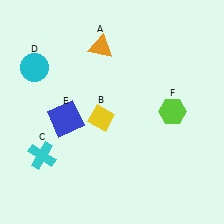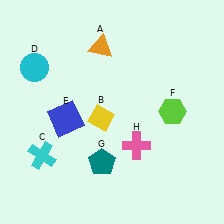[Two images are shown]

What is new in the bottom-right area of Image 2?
A pink cross (H) was added in the bottom-right area of Image 2.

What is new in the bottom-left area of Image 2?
A teal pentagon (G) was added in the bottom-left area of Image 2.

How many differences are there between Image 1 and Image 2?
There are 2 differences between the two images.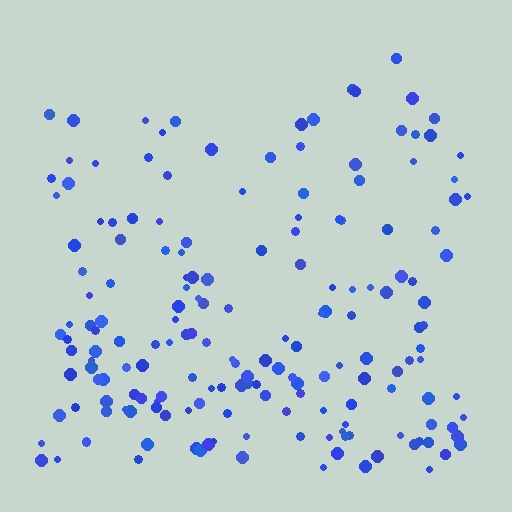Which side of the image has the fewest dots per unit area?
The top.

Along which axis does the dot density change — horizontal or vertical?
Vertical.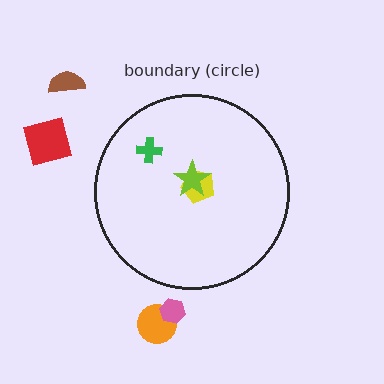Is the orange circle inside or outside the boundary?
Outside.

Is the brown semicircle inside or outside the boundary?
Outside.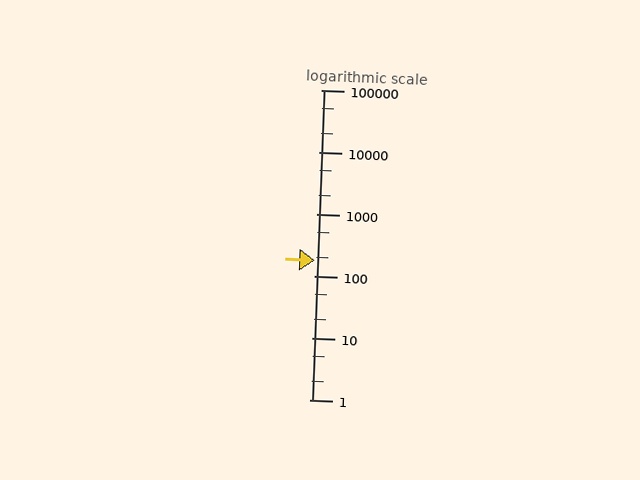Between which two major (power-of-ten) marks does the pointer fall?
The pointer is between 100 and 1000.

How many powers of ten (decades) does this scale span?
The scale spans 5 decades, from 1 to 100000.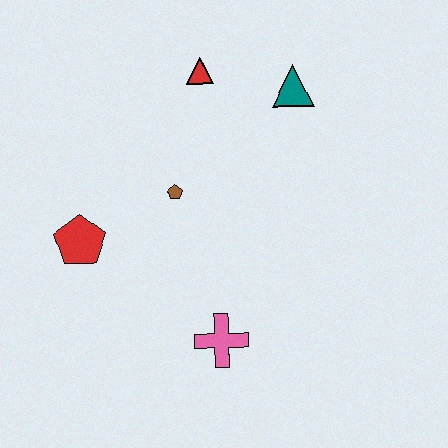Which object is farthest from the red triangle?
The pink cross is farthest from the red triangle.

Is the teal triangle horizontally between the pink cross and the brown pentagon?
No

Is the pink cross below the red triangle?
Yes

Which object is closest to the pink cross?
The brown pentagon is closest to the pink cross.